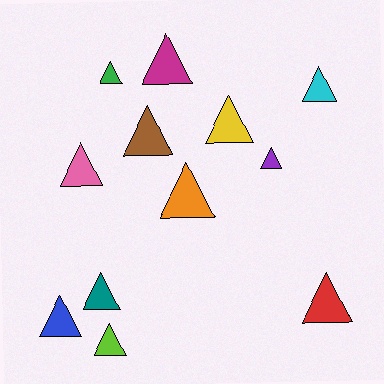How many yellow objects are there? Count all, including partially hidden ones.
There is 1 yellow object.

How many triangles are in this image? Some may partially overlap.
There are 12 triangles.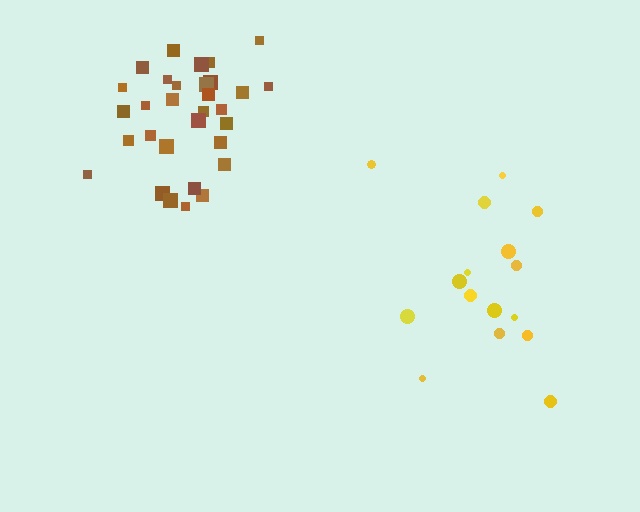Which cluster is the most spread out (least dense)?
Yellow.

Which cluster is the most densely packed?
Brown.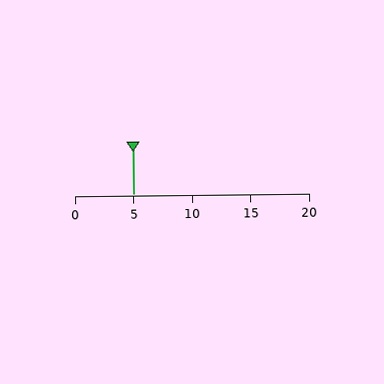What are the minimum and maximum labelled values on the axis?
The axis runs from 0 to 20.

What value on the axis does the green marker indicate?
The marker indicates approximately 5.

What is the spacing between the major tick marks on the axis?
The major ticks are spaced 5 apart.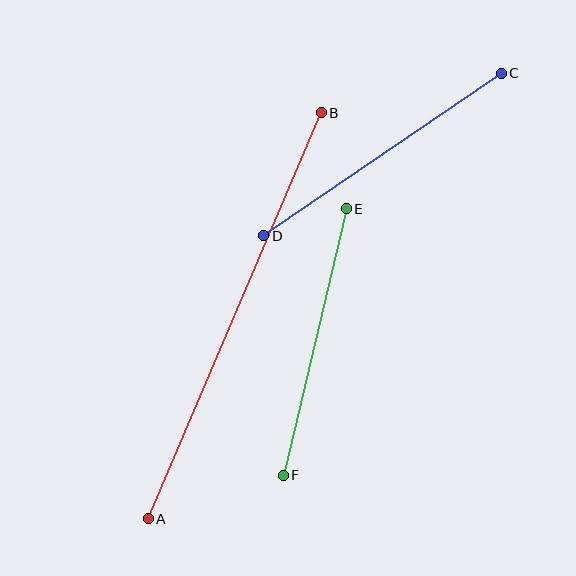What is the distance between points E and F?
The distance is approximately 274 pixels.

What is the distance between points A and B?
The distance is approximately 442 pixels.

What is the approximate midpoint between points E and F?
The midpoint is at approximately (315, 342) pixels.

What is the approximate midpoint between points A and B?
The midpoint is at approximately (235, 316) pixels.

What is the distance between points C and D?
The distance is approximately 288 pixels.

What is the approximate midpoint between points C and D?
The midpoint is at approximately (382, 154) pixels.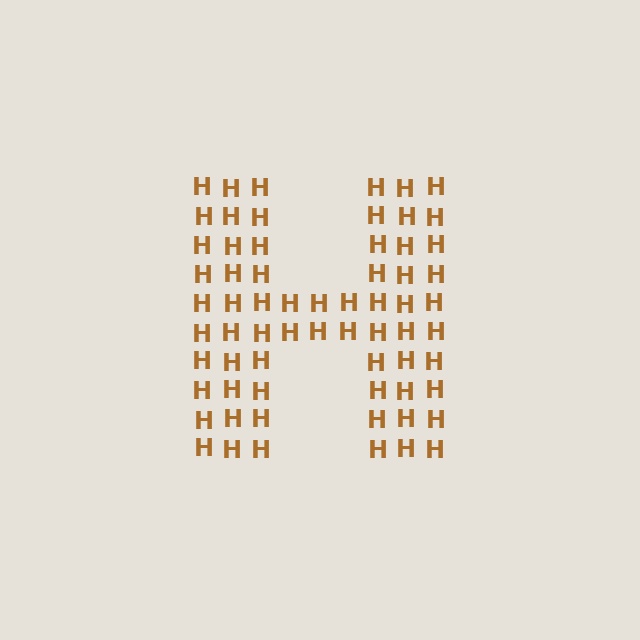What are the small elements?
The small elements are letter H's.